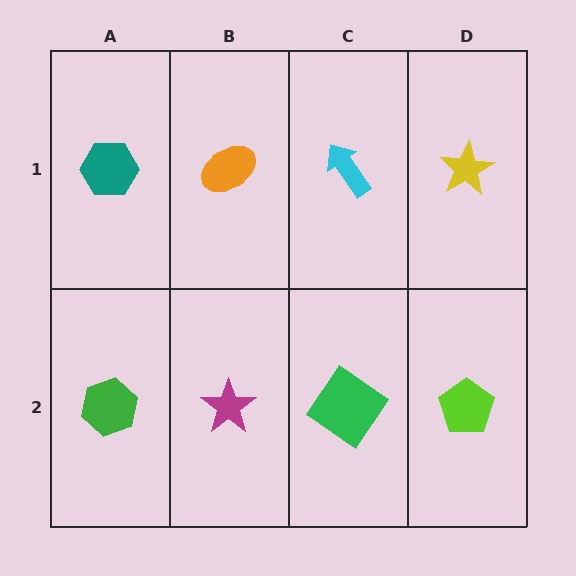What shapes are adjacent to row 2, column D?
A yellow star (row 1, column D), a green diamond (row 2, column C).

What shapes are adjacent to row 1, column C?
A green diamond (row 2, column C), an orange ellipse (row 1, column B), a yellow star (row 1, column D).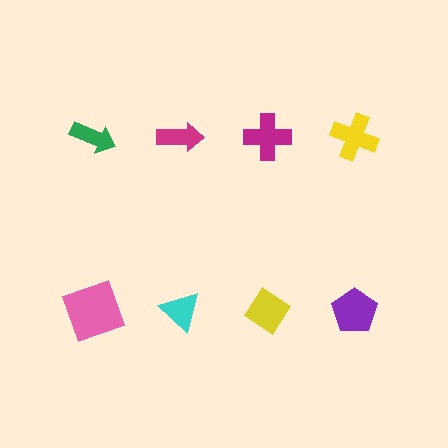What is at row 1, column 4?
A yellow cross.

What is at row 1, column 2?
A magenta arrow.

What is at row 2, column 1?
A pink square.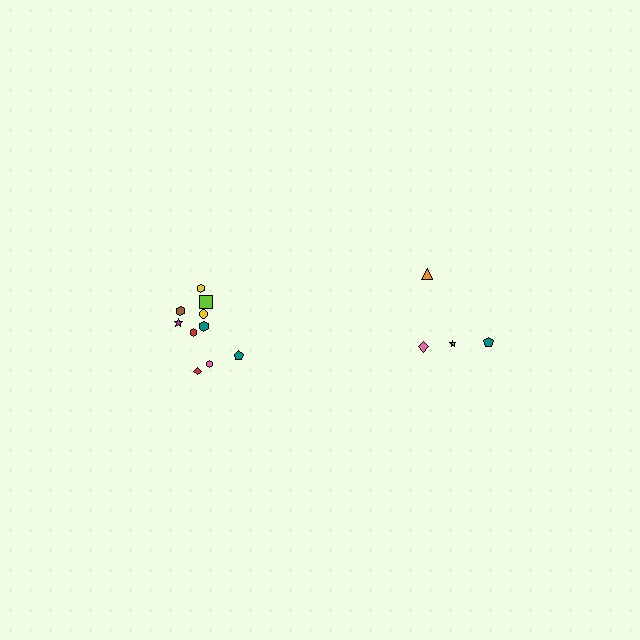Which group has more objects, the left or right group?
The left group.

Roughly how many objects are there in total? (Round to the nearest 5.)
Roughly 15 objects in total.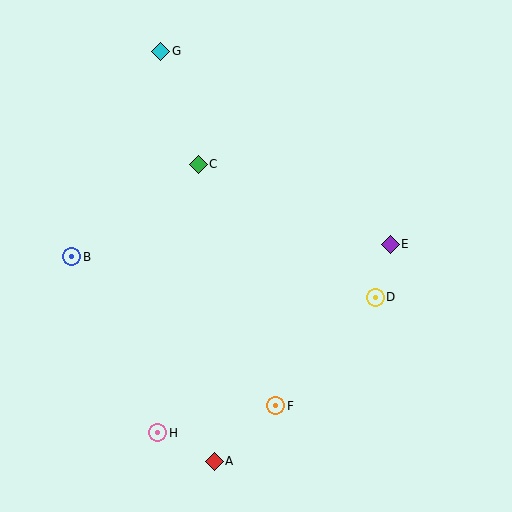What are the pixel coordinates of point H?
Point H is at (158, 433).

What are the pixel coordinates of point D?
Point D is at (375, 297).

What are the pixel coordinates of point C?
Point C is at (198, 164).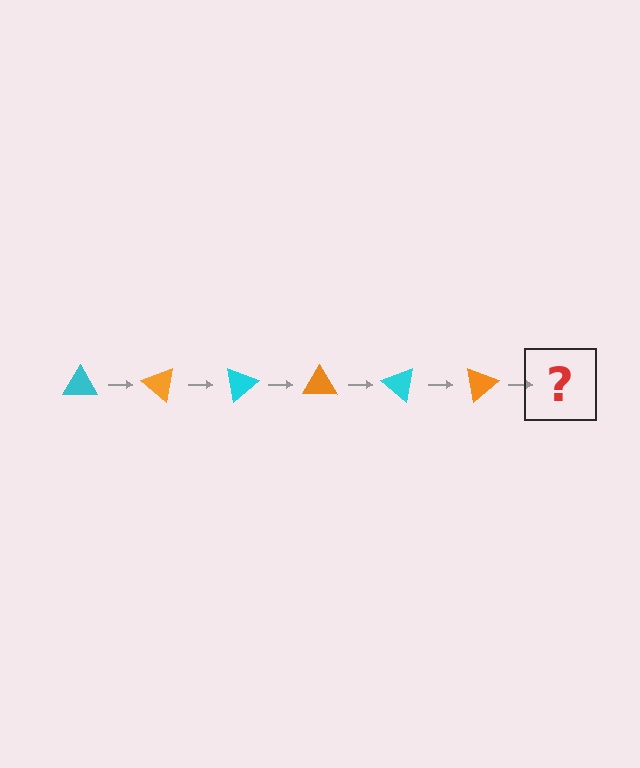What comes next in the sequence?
The next element should be a cyan triangle, rotated 240 degrees from the start.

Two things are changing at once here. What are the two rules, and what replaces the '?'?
The two rules are that it rotates 40 degrees each step and the color cycles through cyan and orange. The '?' should be a cyan triangle, rotated 240 degrees from the start.